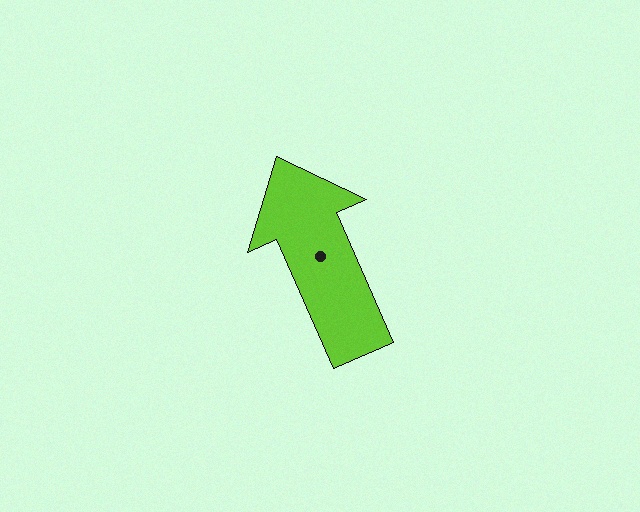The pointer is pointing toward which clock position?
Roughly 11 o'clock.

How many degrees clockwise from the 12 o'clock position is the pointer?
Approximately 336 degrees.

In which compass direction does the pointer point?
Northwest.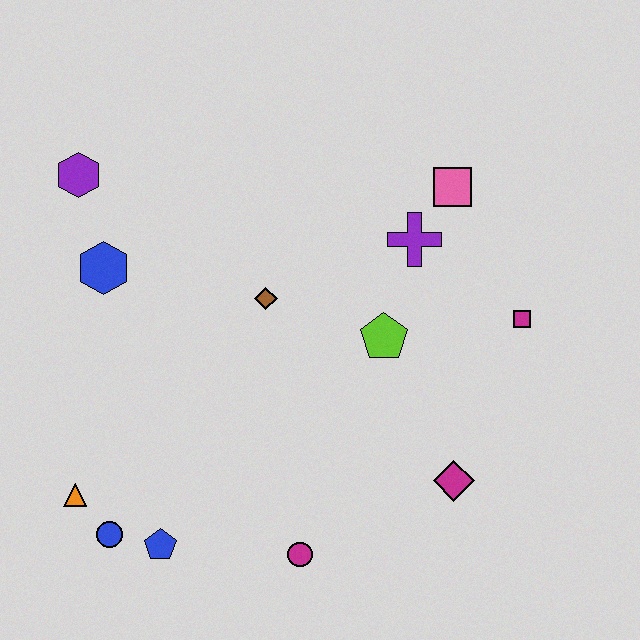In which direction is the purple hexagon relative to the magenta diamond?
The purple hexagon is to the left of the magenta diamond.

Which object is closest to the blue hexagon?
The purple hexagon is closest to the blue hexagon.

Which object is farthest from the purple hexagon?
The magenta diamond is farthest from the purple hexagon.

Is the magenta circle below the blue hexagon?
Yes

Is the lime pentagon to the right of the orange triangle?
Yes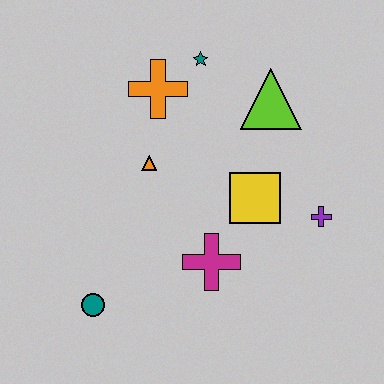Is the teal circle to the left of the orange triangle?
Yes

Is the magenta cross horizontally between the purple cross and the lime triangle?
No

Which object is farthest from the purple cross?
The teal circle is farthest from the purple cross.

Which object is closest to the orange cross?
The teal star is closest to the orange cross.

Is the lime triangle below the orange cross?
Yes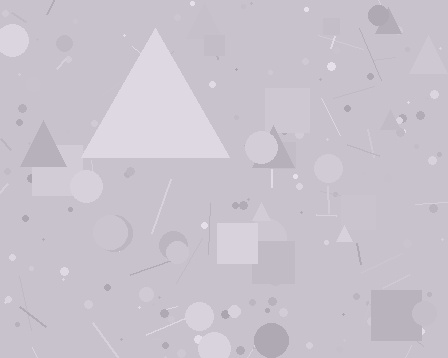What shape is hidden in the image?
A triangle is hidden in the image.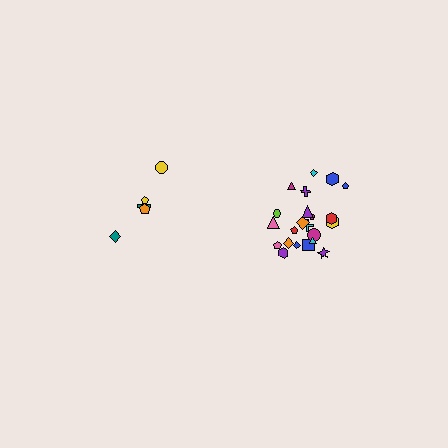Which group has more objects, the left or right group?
The right group.